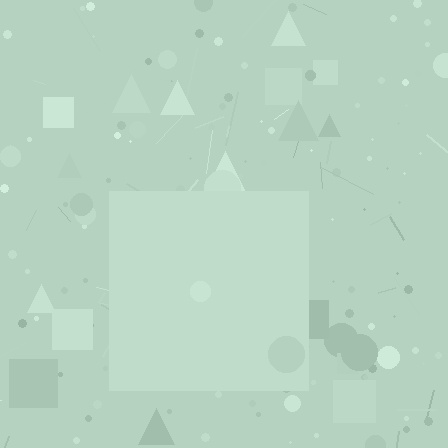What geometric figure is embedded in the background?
A square is embedded in the background.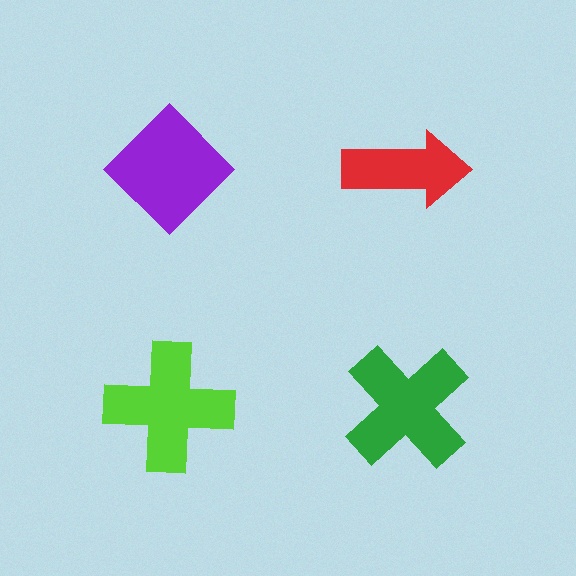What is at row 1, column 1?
A purple diamond.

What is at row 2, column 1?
A lime cross.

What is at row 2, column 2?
A green cross.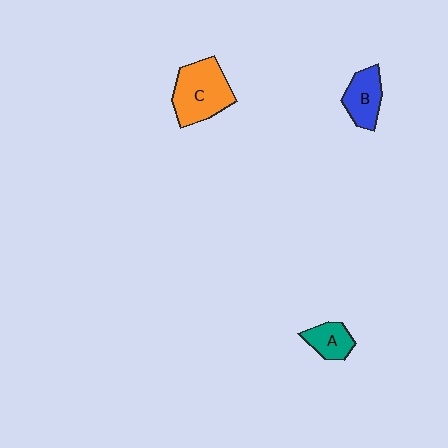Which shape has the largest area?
Shape C (orange).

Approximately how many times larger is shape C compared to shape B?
Approximately 1.6 times.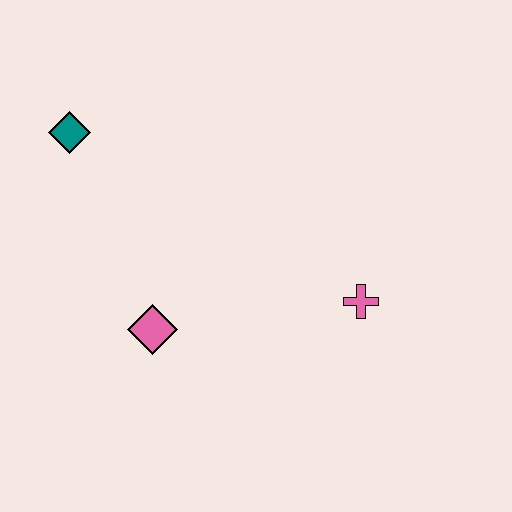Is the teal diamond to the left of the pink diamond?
Yes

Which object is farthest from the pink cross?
The teal diamond is farthest from the pink cross.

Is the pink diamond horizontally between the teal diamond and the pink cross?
Yes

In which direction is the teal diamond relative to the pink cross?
The teal diamond is to the left of the pink cross.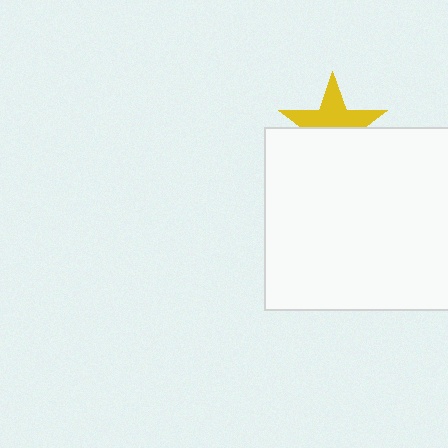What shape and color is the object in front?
The object in front is a white rectangle.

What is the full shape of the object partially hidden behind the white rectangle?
The partially hidden object is a yellow star.